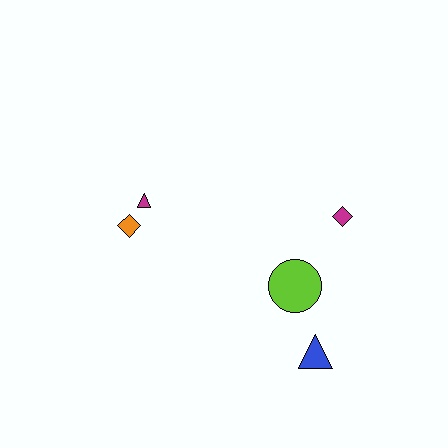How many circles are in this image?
There is 1 circle.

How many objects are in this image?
There are 5 objects.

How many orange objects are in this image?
There is 1 orange object.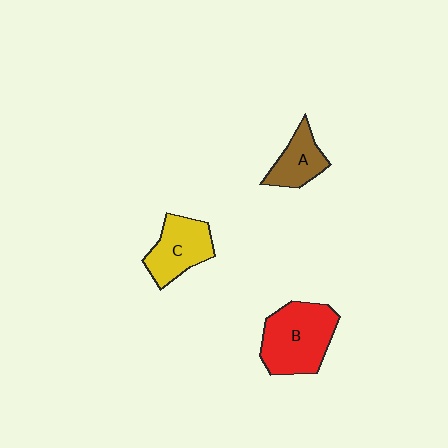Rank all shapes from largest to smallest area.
From largest to smallest: B (red), C (yellow), A (brown).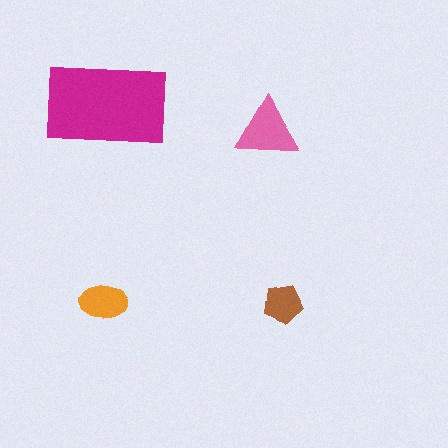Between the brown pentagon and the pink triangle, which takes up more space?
The pink triangle.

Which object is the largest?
The magenta rectangle.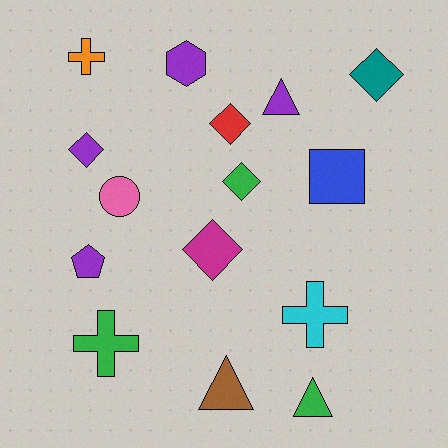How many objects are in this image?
There are 15 objects.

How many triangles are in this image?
There are 3 triangles.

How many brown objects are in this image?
There is 1 brown object.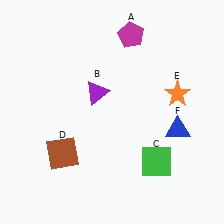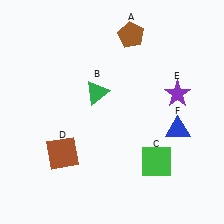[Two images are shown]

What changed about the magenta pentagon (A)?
In Image 1, A is magenta. In Image 2, it changed to brown.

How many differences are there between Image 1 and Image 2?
There are 3 differences between the two images.